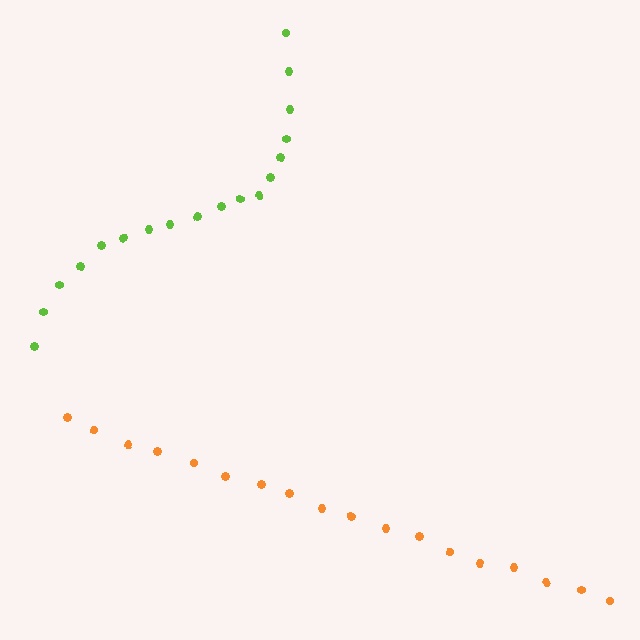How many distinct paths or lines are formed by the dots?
There are 2 distinct paths.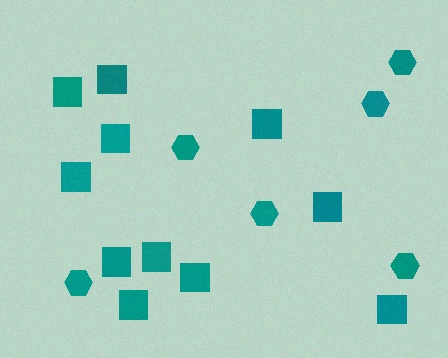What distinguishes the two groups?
There are 2 groups: one group of hexagons (6) and one group of squares (11).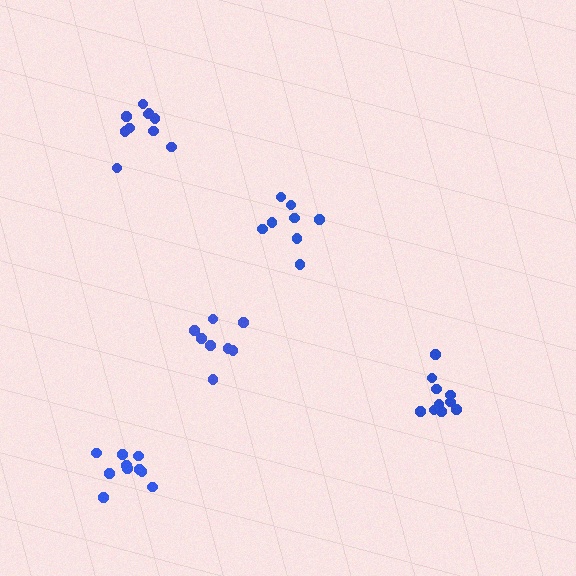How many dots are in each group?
Group 1: 8 dots, Group 2: 10 dots, Group 3: 8 dots, Group 4: 10 dots, Group 5: 10 dots (46 total).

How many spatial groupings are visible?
There are 5 spatial groupings.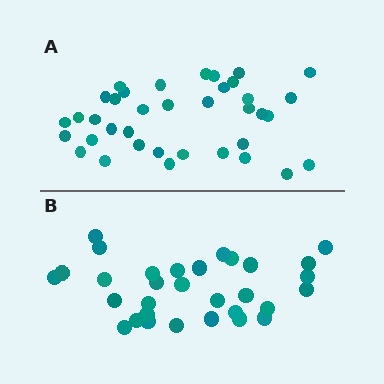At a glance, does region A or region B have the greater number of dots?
Region A (the top region) has more dots.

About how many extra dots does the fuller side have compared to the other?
Region A has about 6 more dots than region B.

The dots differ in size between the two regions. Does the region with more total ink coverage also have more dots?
No. Region B has more total ink coverage because its dots are larger, but region A actually contains more individual dots. Total area can be misleading — the number of items is what matters here.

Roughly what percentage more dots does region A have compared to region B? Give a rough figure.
About 20% more.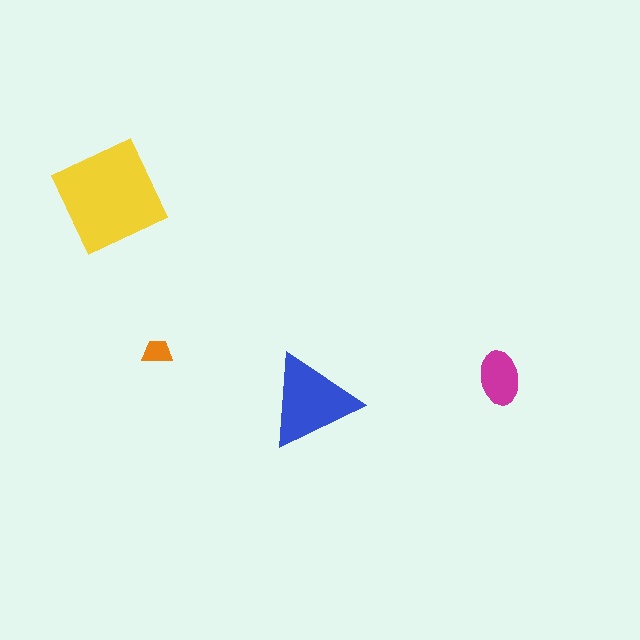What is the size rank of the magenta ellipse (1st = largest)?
3rd.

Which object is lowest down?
The blue triangle is bottommost.